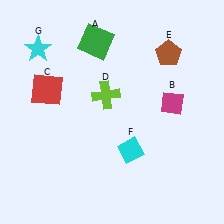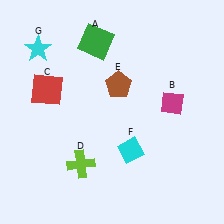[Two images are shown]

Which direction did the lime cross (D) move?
The lime cross (D) moved down.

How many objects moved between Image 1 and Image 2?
2 objects moved between the two images.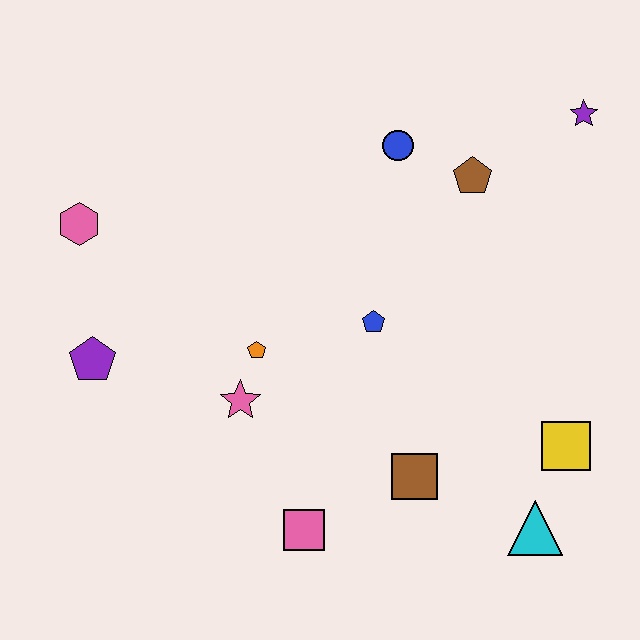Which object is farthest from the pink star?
The purple star is farthest from the pink star.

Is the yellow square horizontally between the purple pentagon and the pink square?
No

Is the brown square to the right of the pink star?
Yes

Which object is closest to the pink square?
The brown square is closest to the pink square.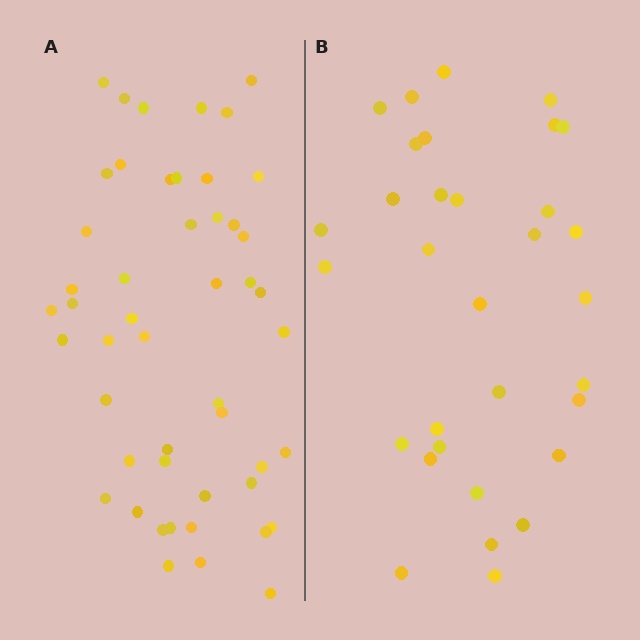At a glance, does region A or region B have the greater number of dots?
Region A (the left region) has more dots.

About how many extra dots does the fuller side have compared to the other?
Region A has approximately 15 more dots than region B.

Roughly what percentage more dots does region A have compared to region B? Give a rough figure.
About 55% more.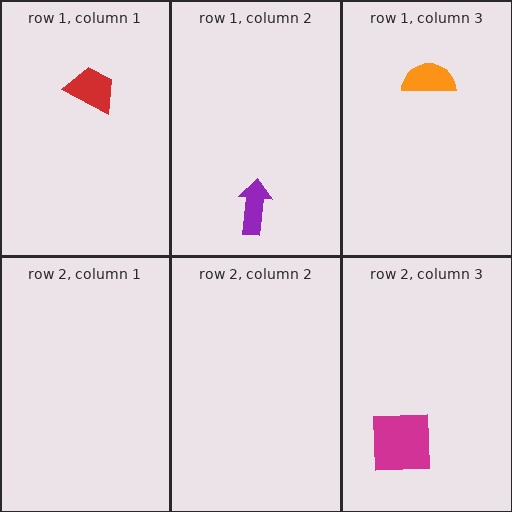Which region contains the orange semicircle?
The row 1, column 3 region.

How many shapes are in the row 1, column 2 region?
1.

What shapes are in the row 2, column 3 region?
The magenta square.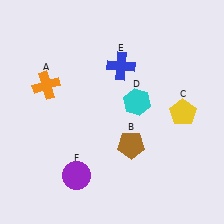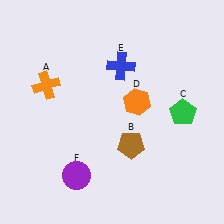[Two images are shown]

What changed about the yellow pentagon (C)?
In Image 1, C is yellow. In Image 2, it changed to green.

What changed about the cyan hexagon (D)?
In Image 1, D is cyan. In Image 2, it changed to orange.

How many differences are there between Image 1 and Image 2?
There are 2 differences between the two images.